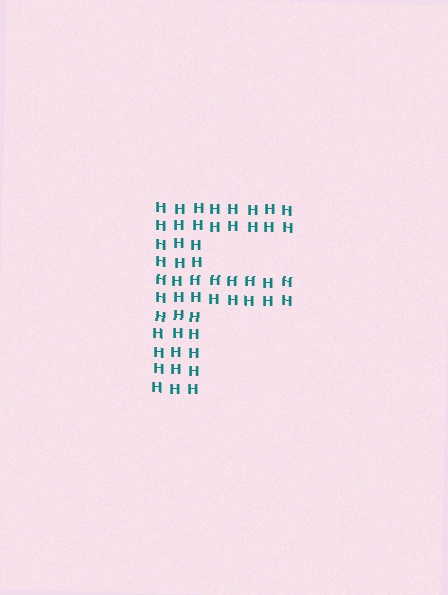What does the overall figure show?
The overall figure shows the letter F.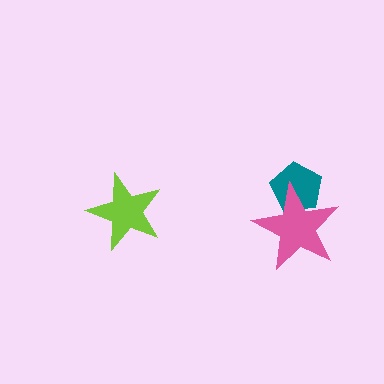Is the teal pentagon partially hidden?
Yes, it is partially covered by another shape.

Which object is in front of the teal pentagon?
The pink star is in front of the teal pentagon.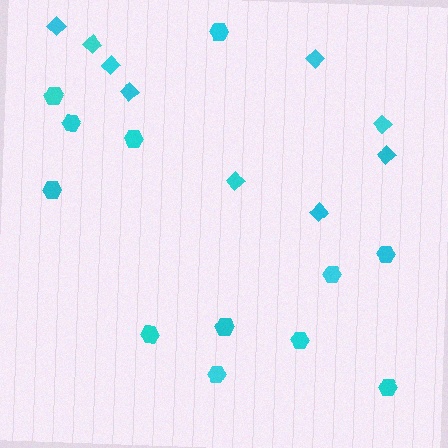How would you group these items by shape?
There are 2 groups: one group of hexagons (12) and one group of diamonds (9).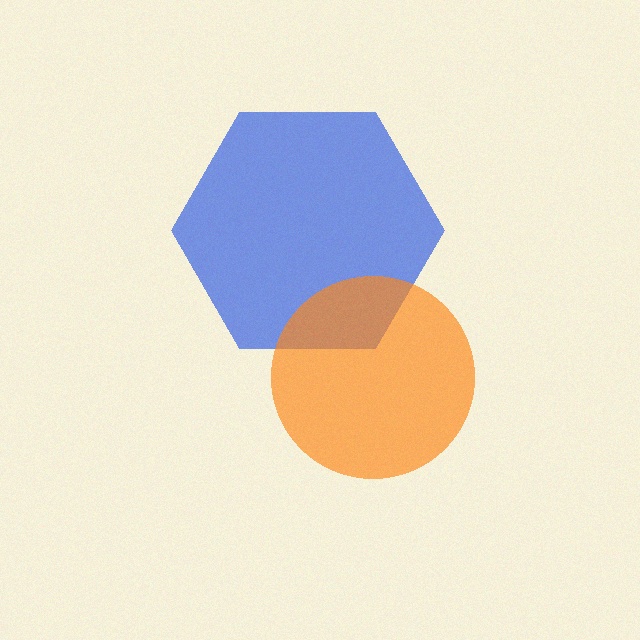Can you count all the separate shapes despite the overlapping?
Yes, there are 2 separate shapes.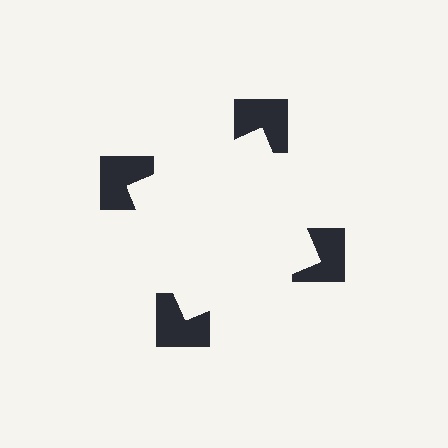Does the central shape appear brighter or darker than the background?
It typically appears slightly brighter than the background, even though no actual brightness change is drawn.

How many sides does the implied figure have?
4 sides.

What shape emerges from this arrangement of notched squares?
An illusory square — its edges are inferred from the aligned wedge cuts in the notched squares, not physically drawn.